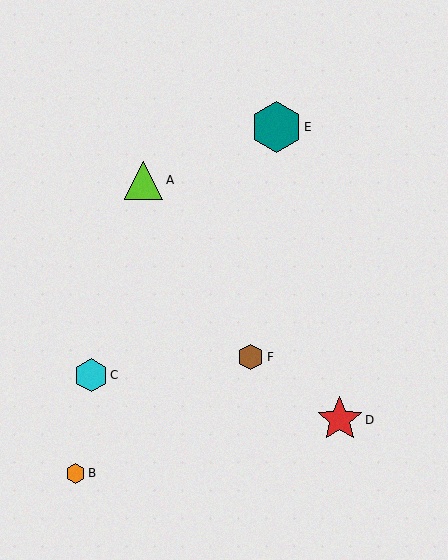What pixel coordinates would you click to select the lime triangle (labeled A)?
Click at (144, 180) to select the lime triangle A.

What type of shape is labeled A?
Shape A is a lime triangle.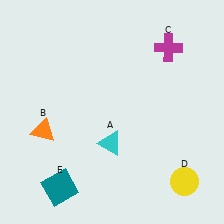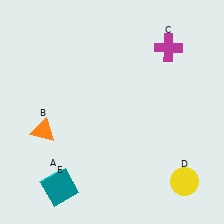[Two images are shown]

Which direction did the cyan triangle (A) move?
The cyan triangle (A) moved left.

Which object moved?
The cyan triangle (A) moved left.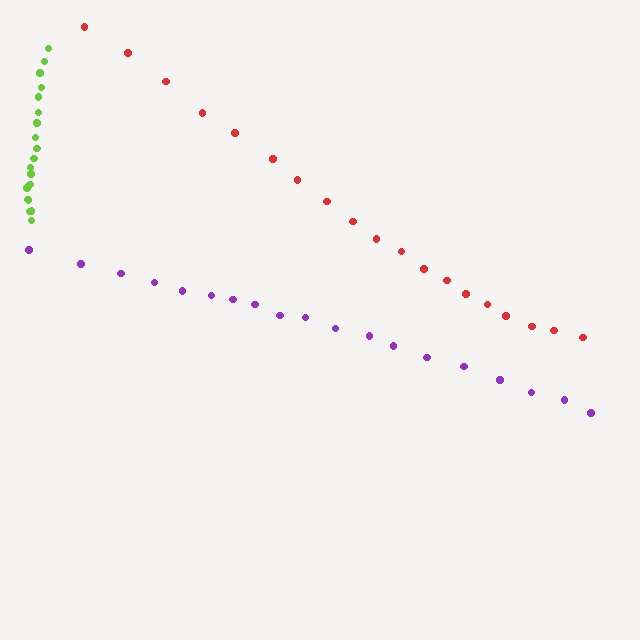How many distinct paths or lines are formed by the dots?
There are 3 distinct paths.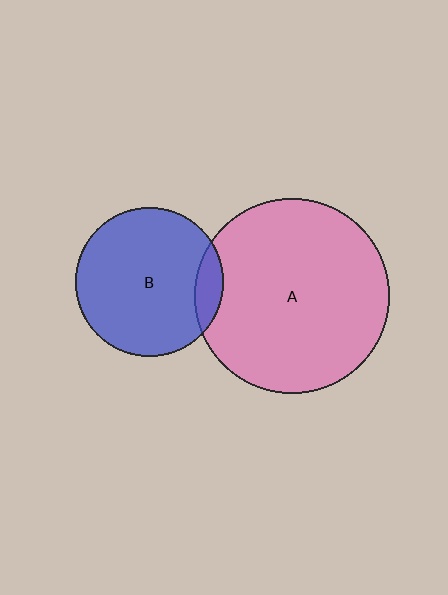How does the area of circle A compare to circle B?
Approximately 1.7 times.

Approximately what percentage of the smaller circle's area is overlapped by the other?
Approximately 10%.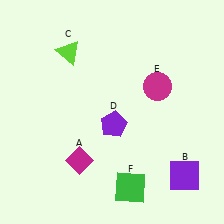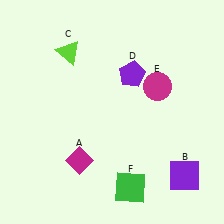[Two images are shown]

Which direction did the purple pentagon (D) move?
The purple pentagon (D) moved up.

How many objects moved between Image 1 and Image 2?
1 object moved between the two images.